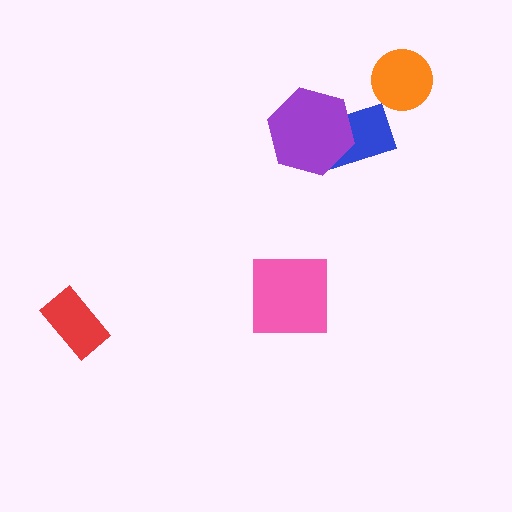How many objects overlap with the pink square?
0 objects overlap with the pink square.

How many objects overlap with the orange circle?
0 objects overlap with the orange circle.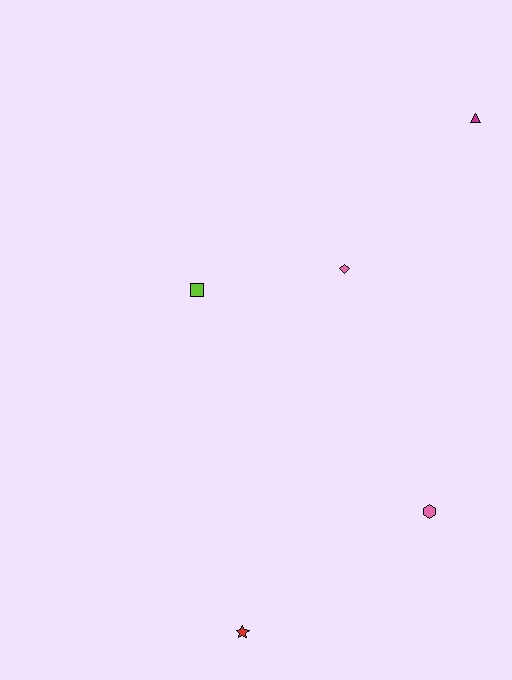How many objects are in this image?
There are 5 objects.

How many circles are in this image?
There are no circles.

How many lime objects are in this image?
There is 1 lime object.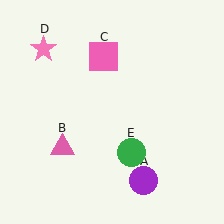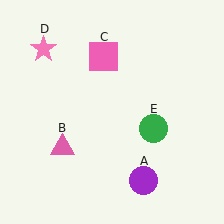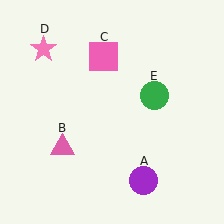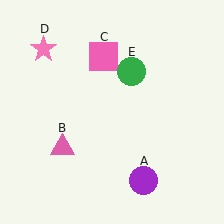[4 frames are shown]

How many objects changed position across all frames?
1 object changed position: green circle (object E).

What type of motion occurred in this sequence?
The green circle (object E) rotated counterclockwise around the center of the scene.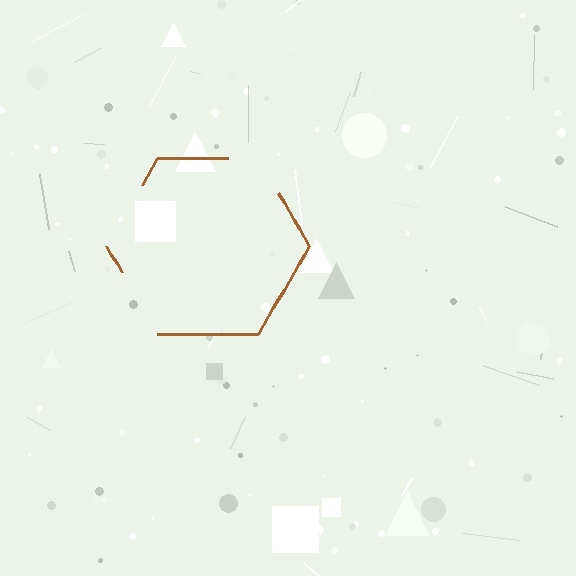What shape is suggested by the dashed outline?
The dashed outline suggests a hexagon.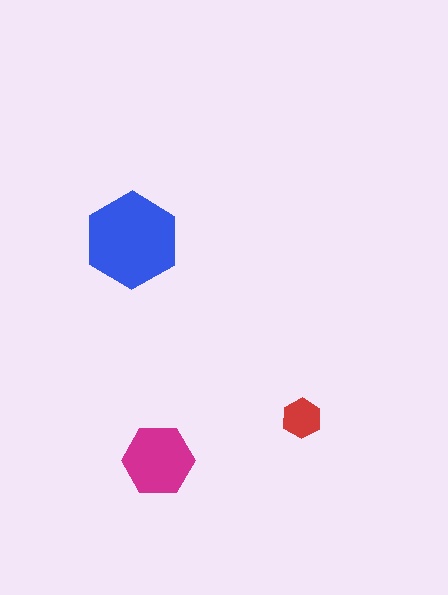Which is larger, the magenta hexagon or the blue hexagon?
The blue one.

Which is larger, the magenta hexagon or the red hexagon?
The magenta one.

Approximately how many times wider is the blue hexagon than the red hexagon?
About 2.5 times wider.